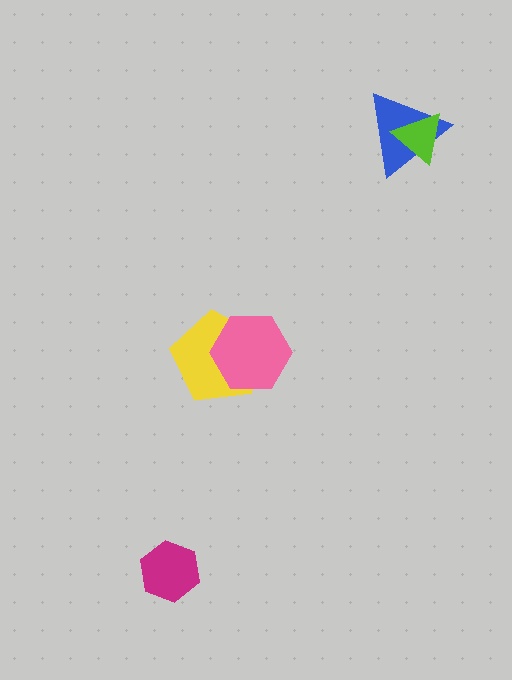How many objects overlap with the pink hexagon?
1 object overlaps with the pink hexagon.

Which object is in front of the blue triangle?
The lime triangle is in front of the blue triangle.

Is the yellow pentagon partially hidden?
Yes, it is partially covered by another shape.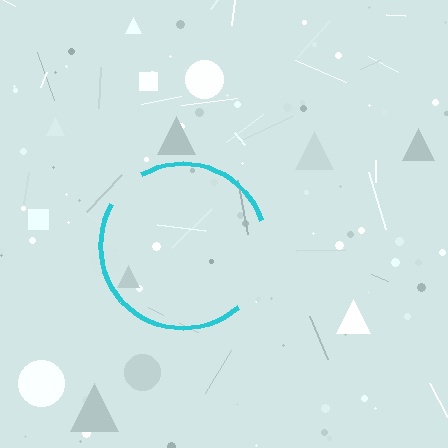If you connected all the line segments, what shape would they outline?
They would outline a circle.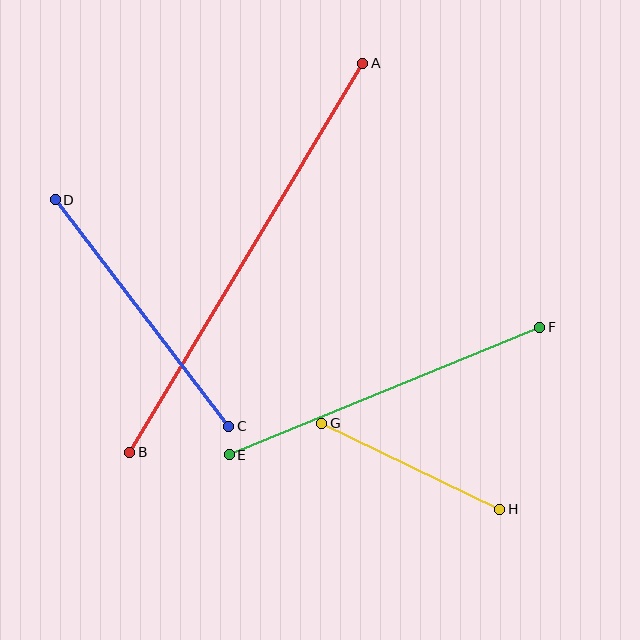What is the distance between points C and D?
The distance is approximately 286 pixels.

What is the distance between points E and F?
The distance is approximately 336 pixels.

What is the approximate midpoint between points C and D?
The midpoint is at approximately (142, 313) pixels.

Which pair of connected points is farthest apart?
Points A and B are farthest apart.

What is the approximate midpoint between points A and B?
The midpoint is at approximately (246, 258) pixels.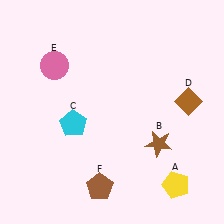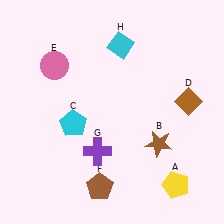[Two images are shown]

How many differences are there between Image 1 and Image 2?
There are 2 differences between the two images.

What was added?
A purple cross (G), a cyan diamond (H) were added in Image 2.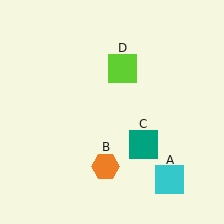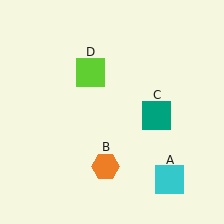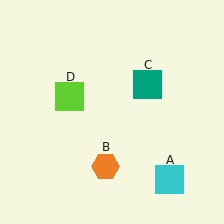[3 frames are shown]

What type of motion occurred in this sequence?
The teal square (object C), lime square (object D) rotated counterclockwise around the center of the scene.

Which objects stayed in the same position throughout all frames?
Cyan square (object A) and orange hexagon (object B) remained stationary.